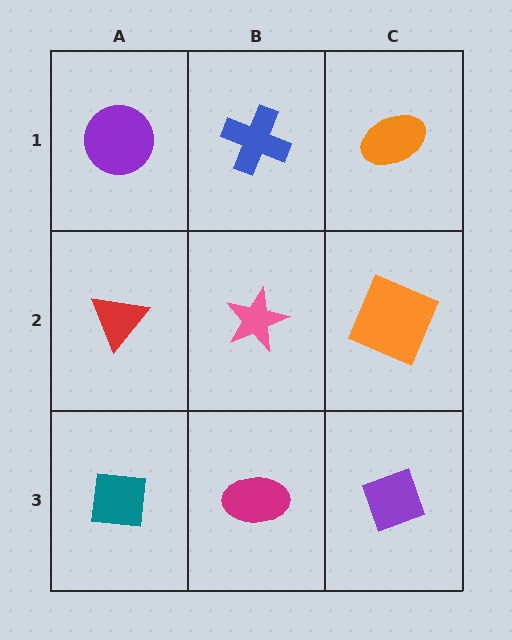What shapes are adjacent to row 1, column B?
A pink star (row 2, column B), a purple circle (row 1, column A), an orange ellipse (row 1, column C).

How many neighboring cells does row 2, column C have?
3.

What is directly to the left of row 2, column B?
A red triangle.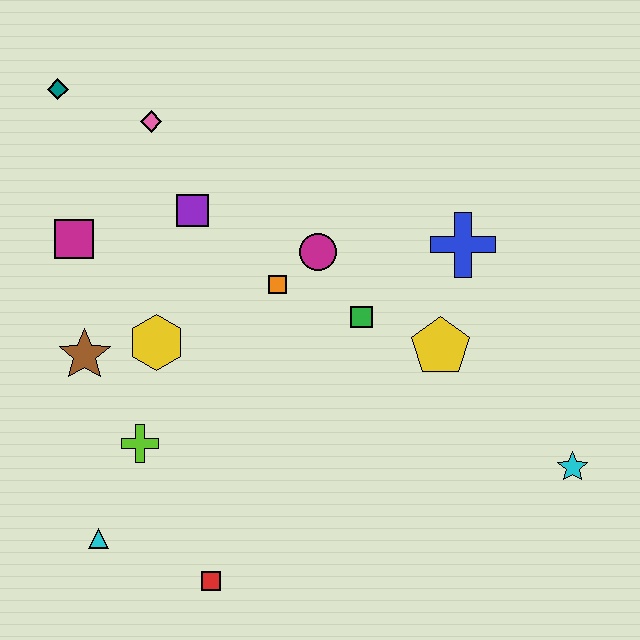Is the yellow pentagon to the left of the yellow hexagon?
No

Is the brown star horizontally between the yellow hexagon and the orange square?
No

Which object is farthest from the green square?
The teal diamond is farthest from the green square.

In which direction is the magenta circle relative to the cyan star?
The magenta circle is to the left of the cyan star.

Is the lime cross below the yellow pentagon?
Yes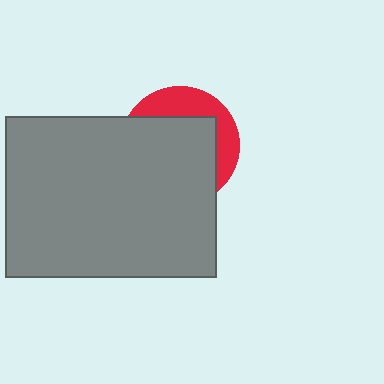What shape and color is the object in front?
The object in front is a gray rectangle.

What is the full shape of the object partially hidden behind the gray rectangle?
The partially hidden object is a red circle.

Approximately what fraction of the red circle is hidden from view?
Roughly 69% of the red circle is hidden behind the gray rectangle.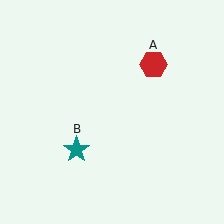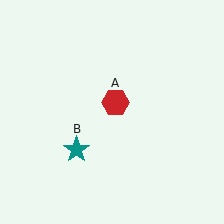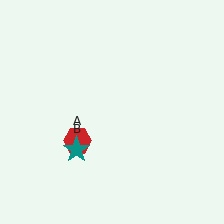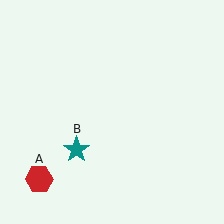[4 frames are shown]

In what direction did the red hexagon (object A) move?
The red hexagon (object A) moved down and to the left.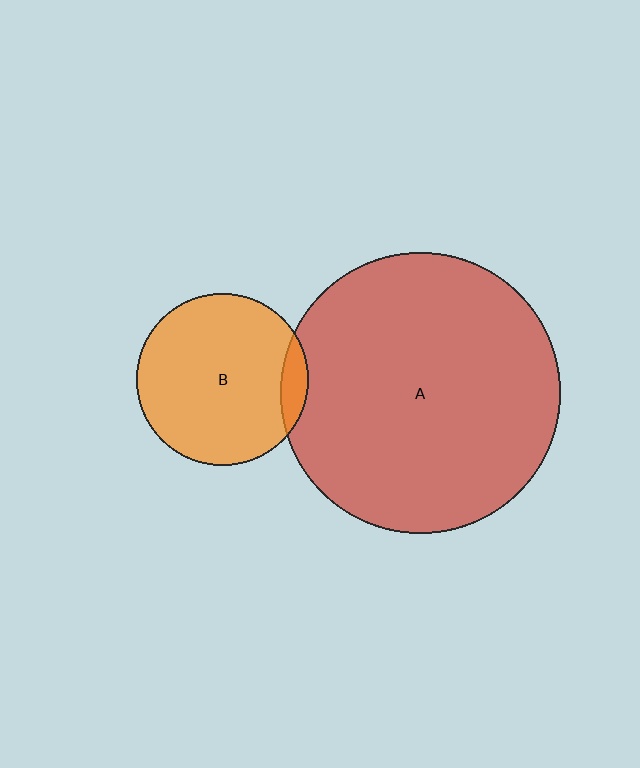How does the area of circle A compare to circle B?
Approximately 2.7 times.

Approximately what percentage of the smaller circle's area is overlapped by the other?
Approximately 10%.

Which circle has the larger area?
Circle A (red).